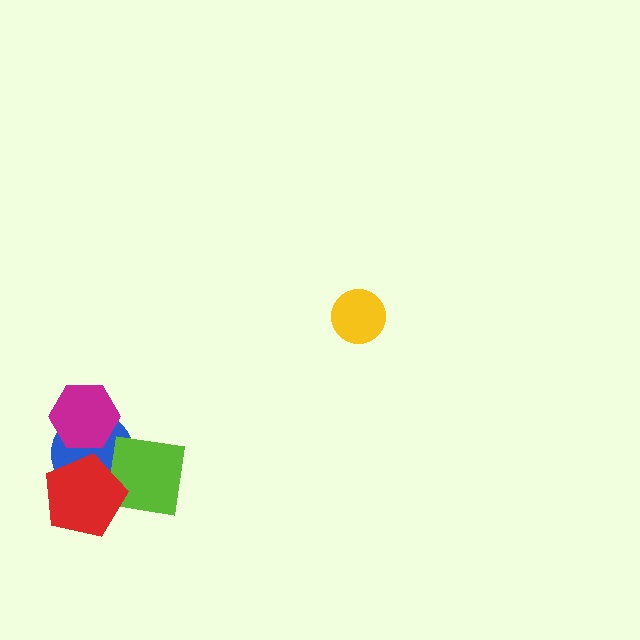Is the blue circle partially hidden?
Yes, it is partially covered by another shape.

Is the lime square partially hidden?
Yes, it is partially covered by another shape.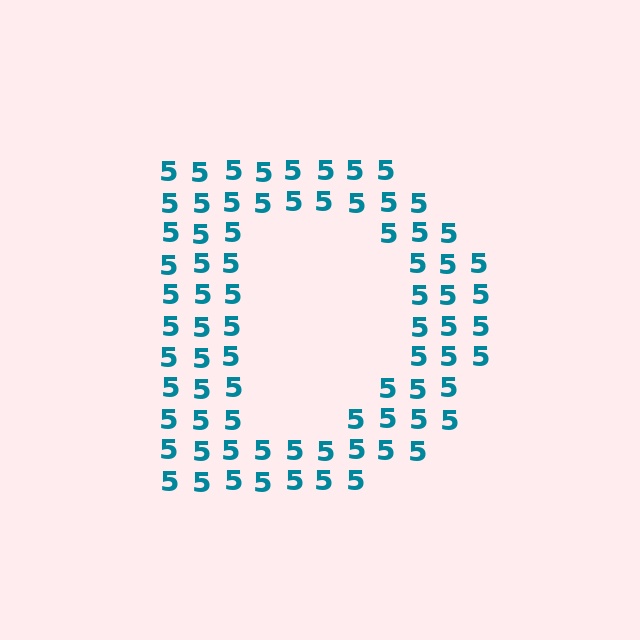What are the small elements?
The small elements are digit 5's.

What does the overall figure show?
The overall figure shows the letter D.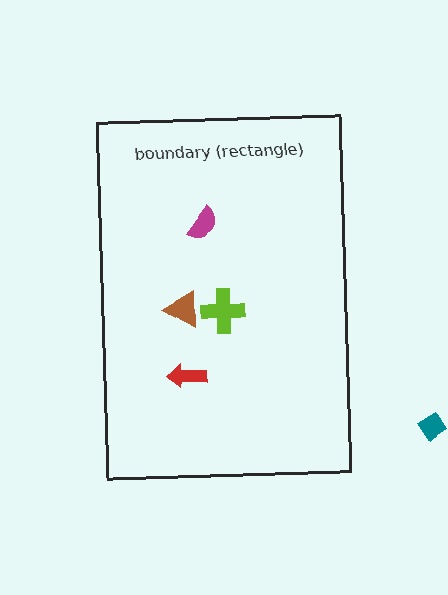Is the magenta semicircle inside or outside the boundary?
Inside.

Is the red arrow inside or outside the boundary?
Inside.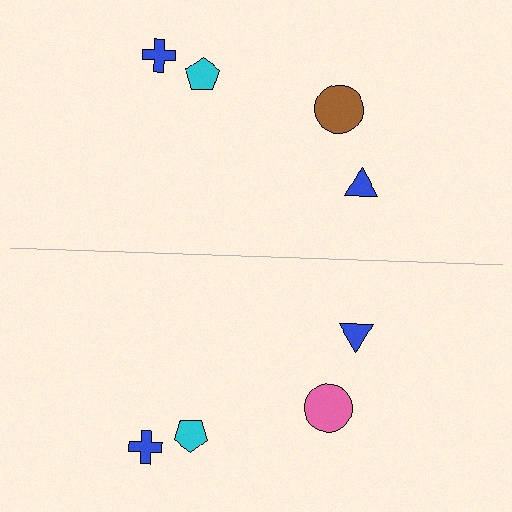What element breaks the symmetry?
The pink circle on the bottom side breaks the symmetry — its mirror counterpart is brown.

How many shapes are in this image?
There are 8 shapes in this image.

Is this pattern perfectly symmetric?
No, the pattern is not perfectly symmetric. The pink circle on the bottom side breaks the symmetry — its mirror counterpart is brown.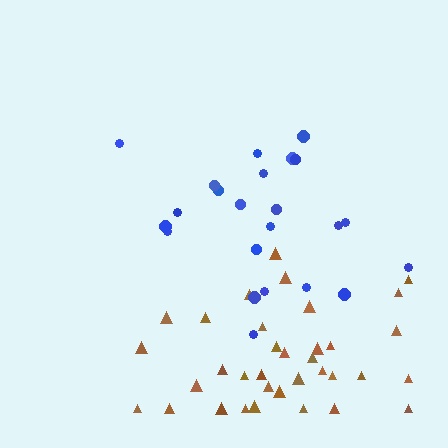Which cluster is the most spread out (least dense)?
Blue.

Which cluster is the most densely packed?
Brown.